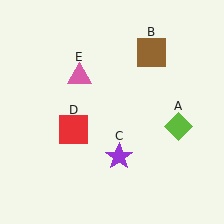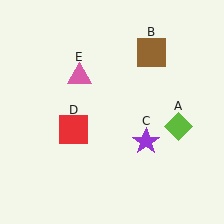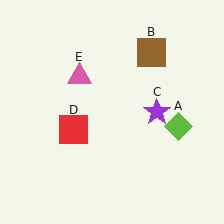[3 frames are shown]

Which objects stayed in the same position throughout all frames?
Lime diamond (object A) and brown square (object B) and red square (object D) and pink triangle (object E) remained stationary.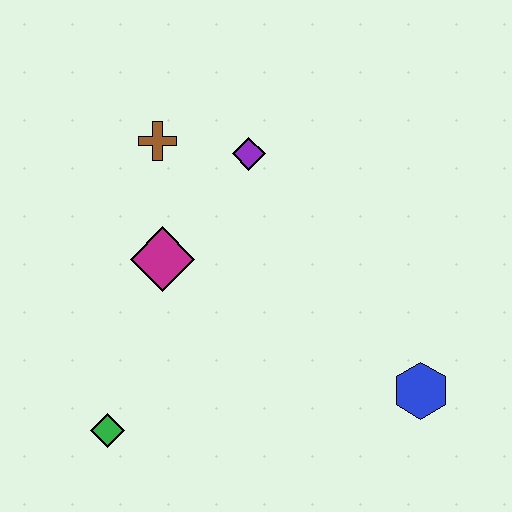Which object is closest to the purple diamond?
The brown cross is closest to the purple diamond.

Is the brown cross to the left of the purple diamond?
Yes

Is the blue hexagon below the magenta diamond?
Yes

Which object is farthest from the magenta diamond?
The blue hexagon is farthest from the magenta diamond.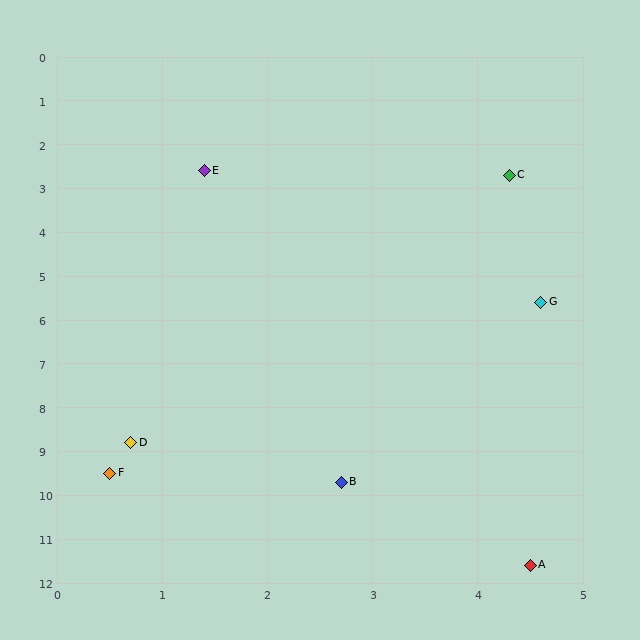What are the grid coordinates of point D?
Point D is at approximately (0.7, 8.8).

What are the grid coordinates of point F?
Point F is at approximately (0.5, 9.5).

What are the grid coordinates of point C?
Point C is at approximately (4.3, 2.7).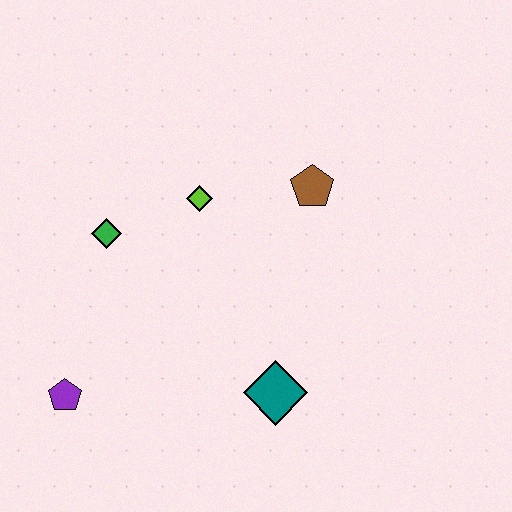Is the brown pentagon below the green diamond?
No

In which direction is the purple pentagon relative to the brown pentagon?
The purple pentagon is to the left of the brown pentagon.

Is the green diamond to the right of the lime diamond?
No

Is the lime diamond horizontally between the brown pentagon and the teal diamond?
No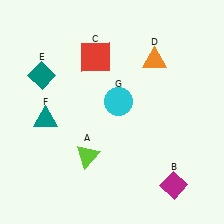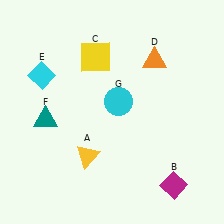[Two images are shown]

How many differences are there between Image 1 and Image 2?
There are 3 differences between the two images.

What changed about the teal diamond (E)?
In Image 1, E is teal. In Image 2, it changed to cyan.